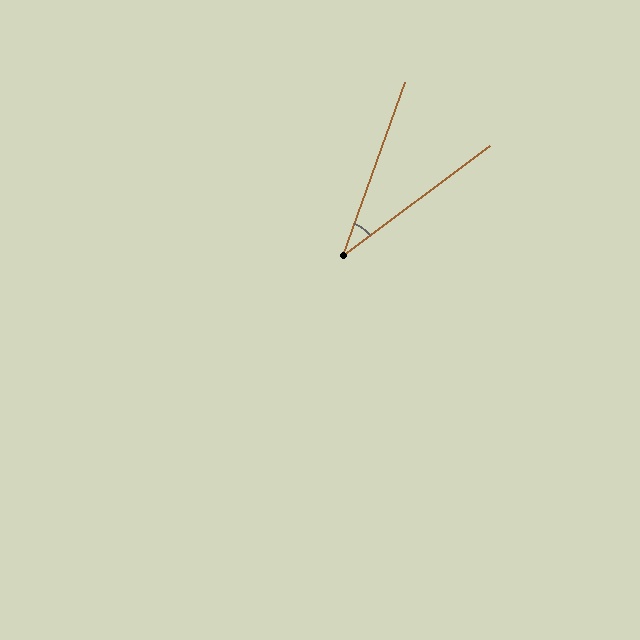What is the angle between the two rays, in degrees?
Approximately 33 degrees.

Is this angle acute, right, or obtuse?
It is acute.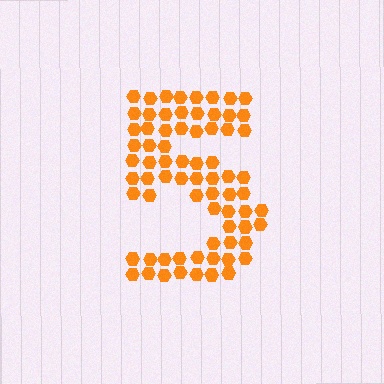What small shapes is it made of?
It is made of small hexagons.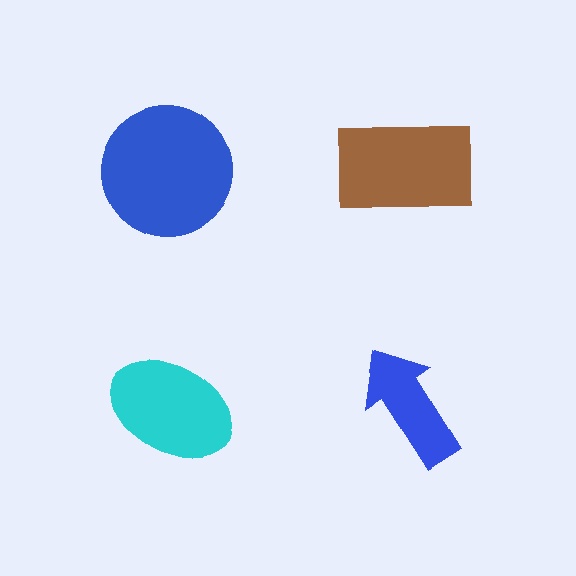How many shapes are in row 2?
2 shapes.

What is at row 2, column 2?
A blue arrow.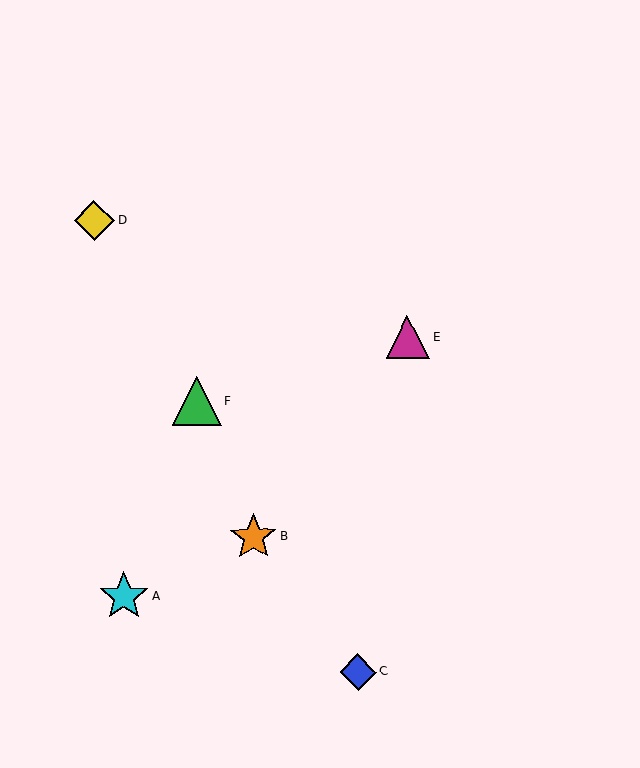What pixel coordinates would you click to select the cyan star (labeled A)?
Click at (124, 596) to select the cyan star A.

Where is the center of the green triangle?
The center of the green triangle is at (197, 401).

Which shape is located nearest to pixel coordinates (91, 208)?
The yellow diamond (labeled D) at (94, 220) is nearest to that location.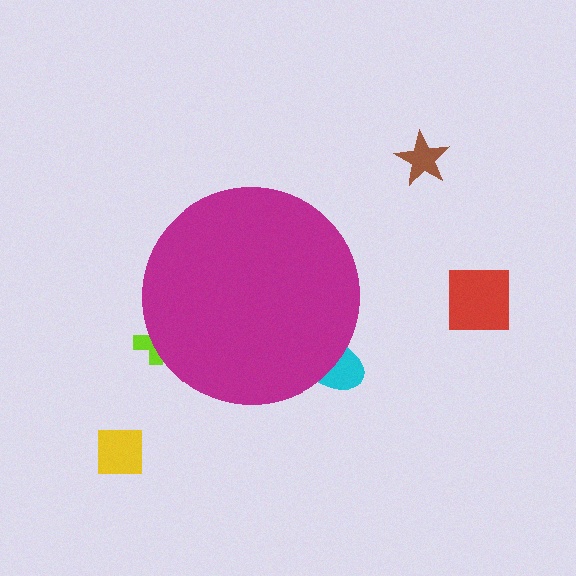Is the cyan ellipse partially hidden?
Yes, the cyan ellipse is partially hidden behind the magenta circle.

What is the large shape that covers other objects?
A magenta circle.